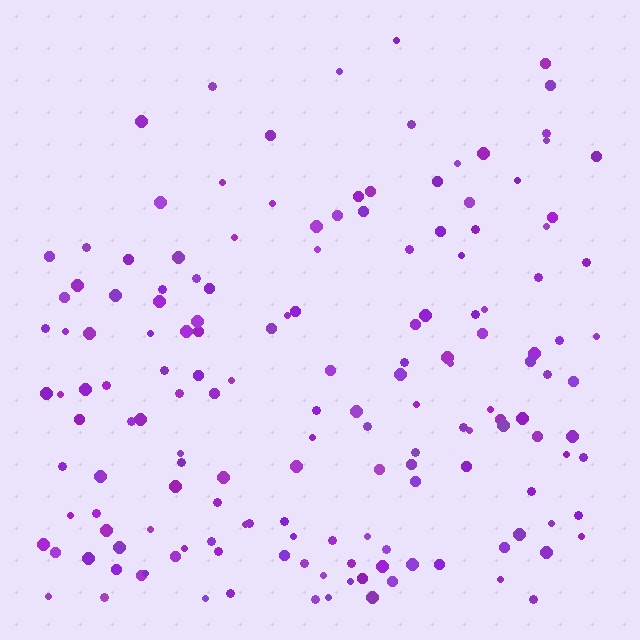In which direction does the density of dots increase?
From top to bottom, with the bottom side densest.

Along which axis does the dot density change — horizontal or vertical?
Vertical.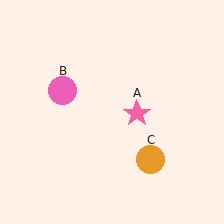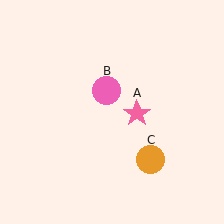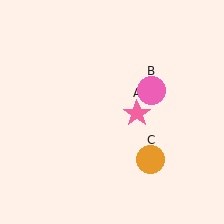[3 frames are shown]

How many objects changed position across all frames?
1 object changed position: pink circle (object B).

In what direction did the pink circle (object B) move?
The pink circle (object B) moved right.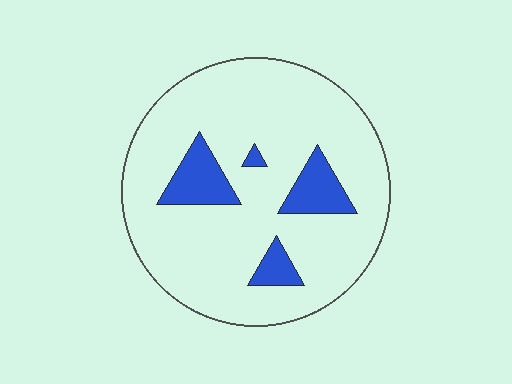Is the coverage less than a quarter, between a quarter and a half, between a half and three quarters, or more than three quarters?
Less than a quarter.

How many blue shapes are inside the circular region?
4.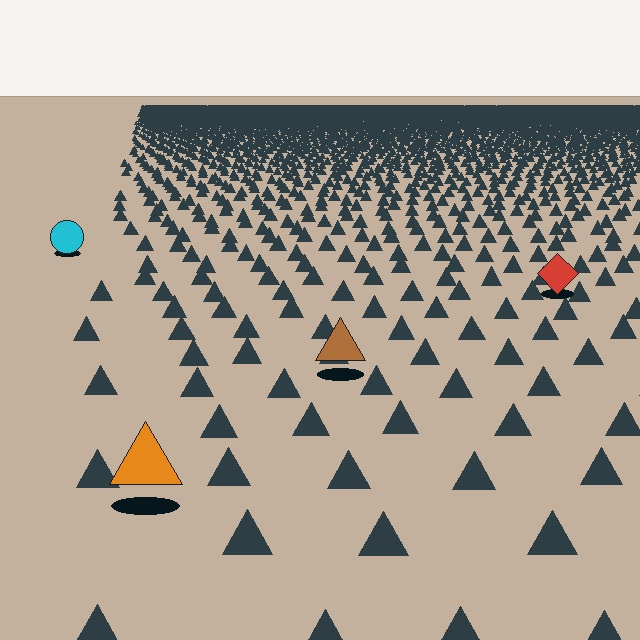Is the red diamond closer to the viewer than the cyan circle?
Yes. The red diamond is closer — you can tell from the texture gradient: the ground texture is coarser near it.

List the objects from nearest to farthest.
From nearest to farthest: the orange triangle, the brown triangle, the red diamond, the cyan circle.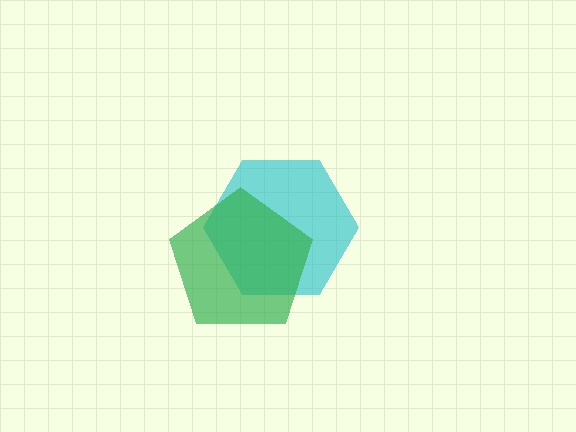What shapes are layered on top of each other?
The layered shapes are: a cyan hexagon, a green pentagon.